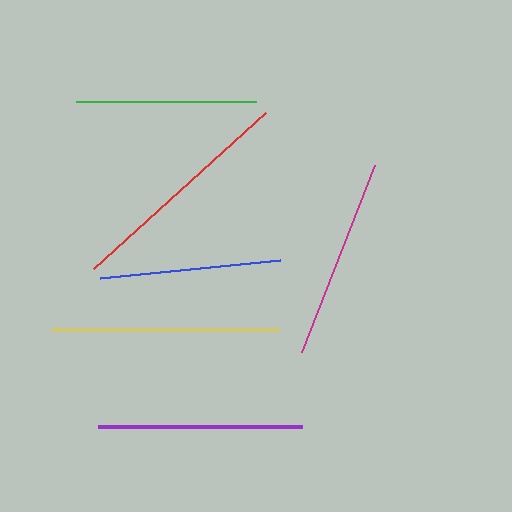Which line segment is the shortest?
The green line is the shortest at approximately 181 pixels.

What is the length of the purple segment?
The purple segment is approximately 204 pixels long.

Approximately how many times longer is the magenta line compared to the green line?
The magenta line is approximately 1.1 times the length of the green line.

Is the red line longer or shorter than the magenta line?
The red line is longer than the magenta line.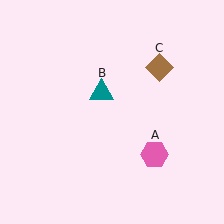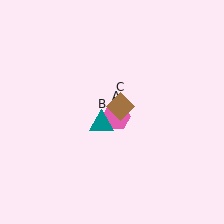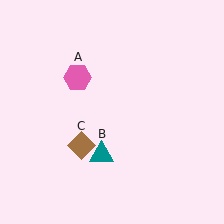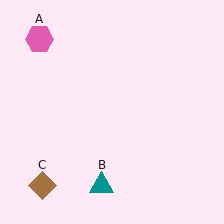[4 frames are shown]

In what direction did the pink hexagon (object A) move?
The pink hexagon (object A) moved up and to the left.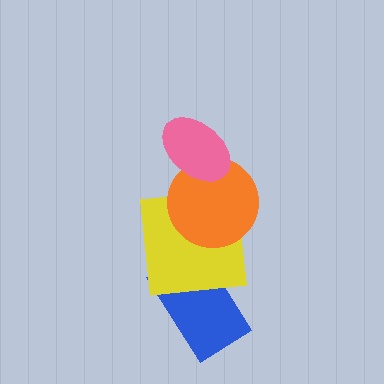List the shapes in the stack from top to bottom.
From top to bottom: the pink ellipse, the orange circle, the yellow square, the blue rectangle.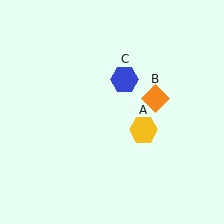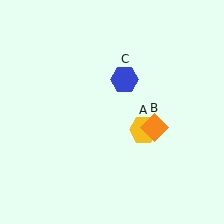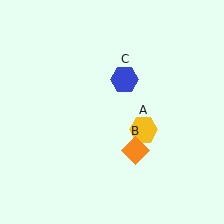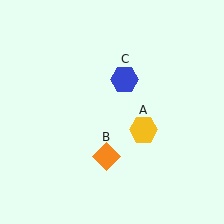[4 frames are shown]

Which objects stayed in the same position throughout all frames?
Yellow hexagon (object A) and blue hexagon (object C) remained stationary.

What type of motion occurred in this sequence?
The orange diamond (object B) rotated clockwise around the center of the scene.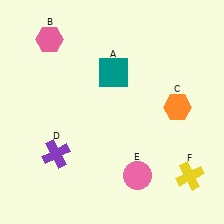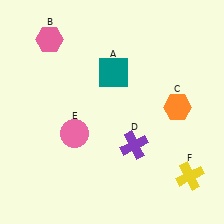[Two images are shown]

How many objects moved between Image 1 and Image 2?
2 objects moved between the two images.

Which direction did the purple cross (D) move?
The purple cross (D) moved right.